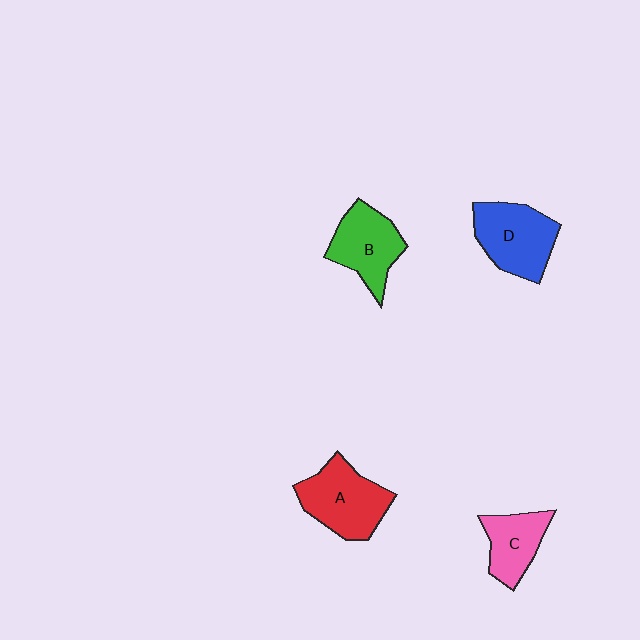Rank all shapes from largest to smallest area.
From largest to smallest: A (red), D (blue), B (green), C (pink).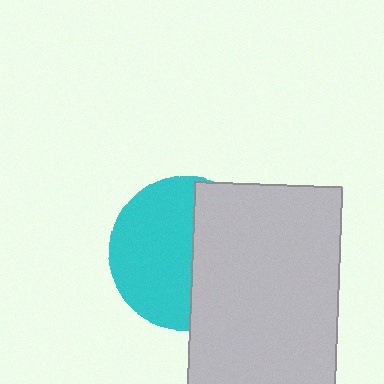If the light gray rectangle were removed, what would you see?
You would see the complete cyan circle.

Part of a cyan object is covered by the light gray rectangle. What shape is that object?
It is a circle.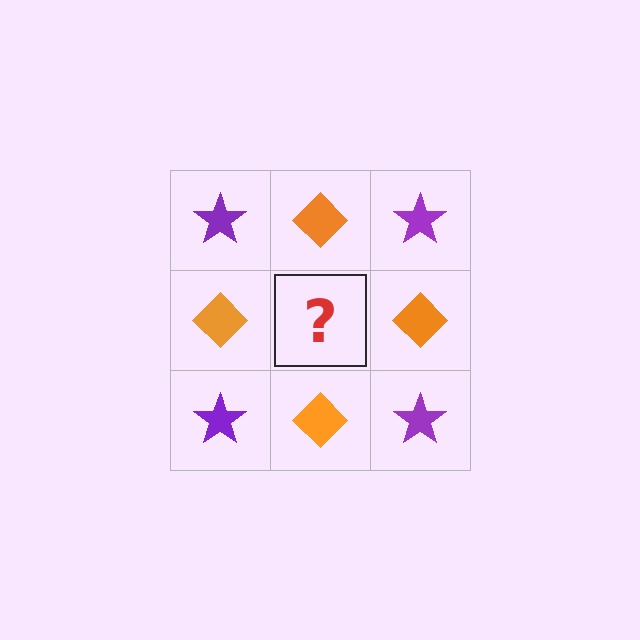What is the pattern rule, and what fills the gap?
The rule is that it alternates purple star and orange diamond in a checkerboard pattern. The gap should be filled with a purple star.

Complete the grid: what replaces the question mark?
The question mark should be replaced with a purple star.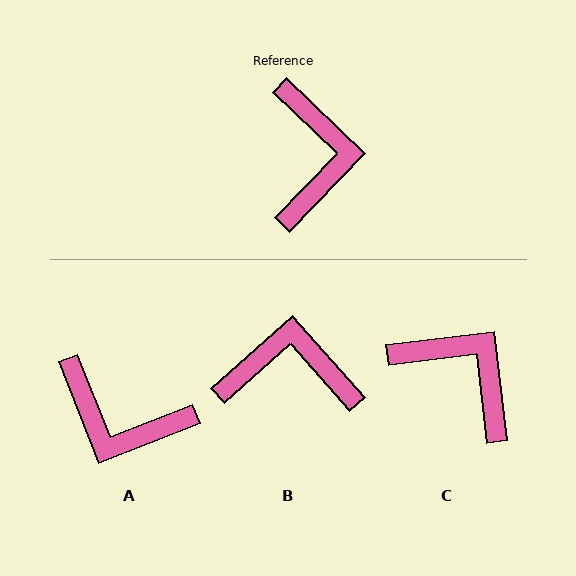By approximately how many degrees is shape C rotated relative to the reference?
Approximately 51 degrees counter-clockwise.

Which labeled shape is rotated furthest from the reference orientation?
A, about 115 degrees away.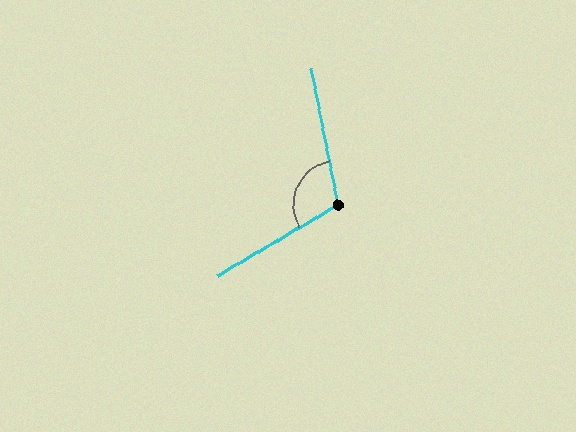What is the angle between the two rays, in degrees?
Approximately 109 degrees.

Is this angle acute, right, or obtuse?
It is obtuse.